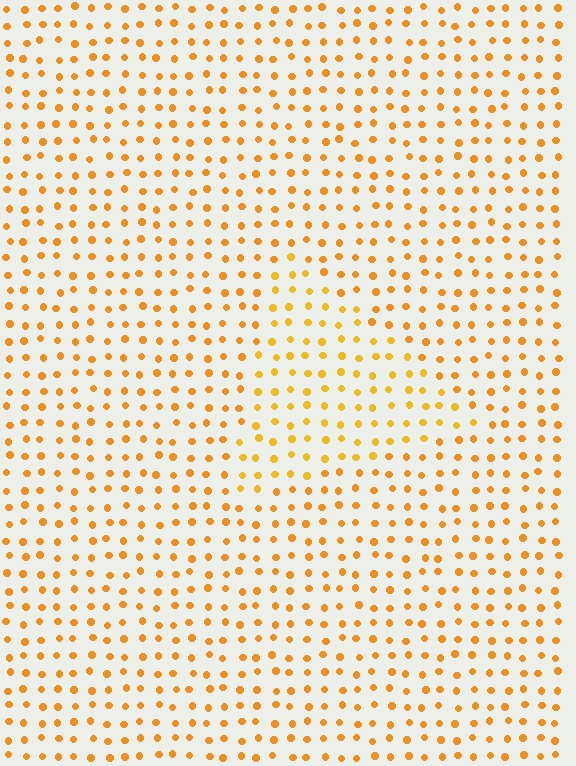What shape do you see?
I see a triangle.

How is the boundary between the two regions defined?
The boundary is defined purely by a slight shift in hue (about 13 degrees). Spacing, size, and orientation are identical on both sides.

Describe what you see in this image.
The image is filled with small orange elements in a uniform arrangement. A triangle-shaped region is visible where the elements are tinted to a slightly different hue, forming a subtle color boundary.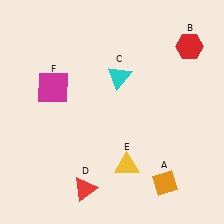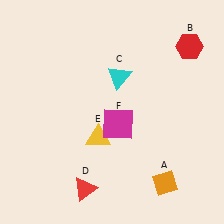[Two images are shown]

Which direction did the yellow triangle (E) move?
The yellow triangle (E) moved left.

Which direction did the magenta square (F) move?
The magenta square (F) moved right.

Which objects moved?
The objects that moved are: the yellow triangle (E), the magenta square (F).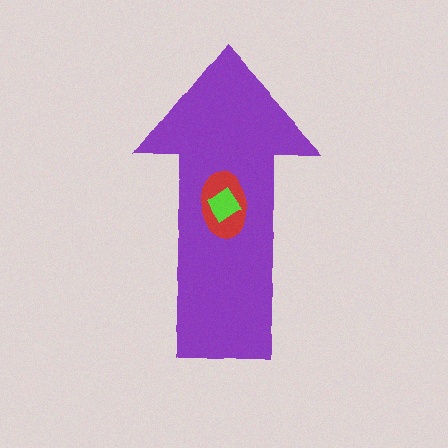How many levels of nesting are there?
3.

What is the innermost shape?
The lime diamond.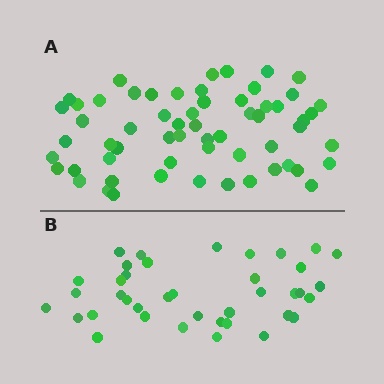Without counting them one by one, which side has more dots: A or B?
Region A (the top region) has more dots.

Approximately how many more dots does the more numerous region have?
Region A has approximately 20 more dots than region B.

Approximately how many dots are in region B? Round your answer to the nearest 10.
About 40 dots. (The exact count is 39, which rounds to 40.)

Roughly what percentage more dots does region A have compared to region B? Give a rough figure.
About 55% more.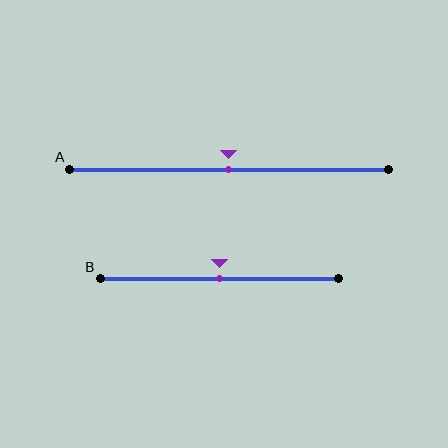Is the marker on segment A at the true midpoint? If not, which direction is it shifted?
Yes, the marker on segment A is at the true midpoint.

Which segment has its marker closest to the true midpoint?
Segment A has its marker closest to the true midpoint.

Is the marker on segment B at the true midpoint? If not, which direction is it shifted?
Yes, the marker on segment B is at the true midpoint.